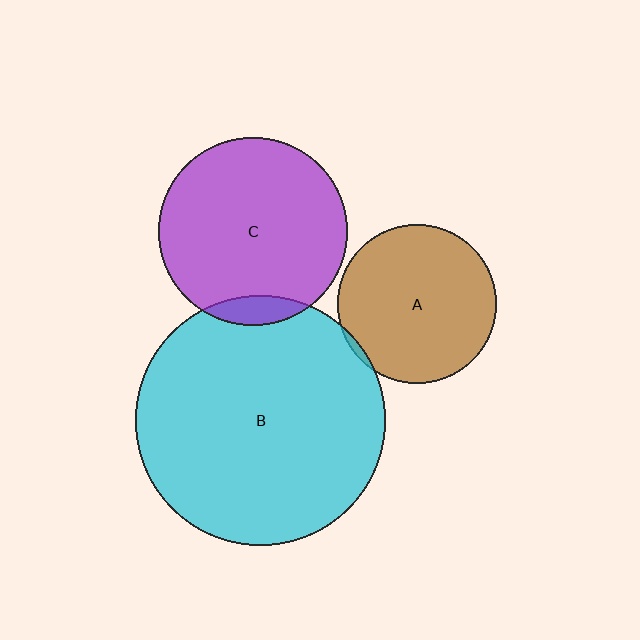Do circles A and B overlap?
Yes.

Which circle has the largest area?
Circle B (cyan).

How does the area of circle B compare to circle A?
Approximately 2.5 times.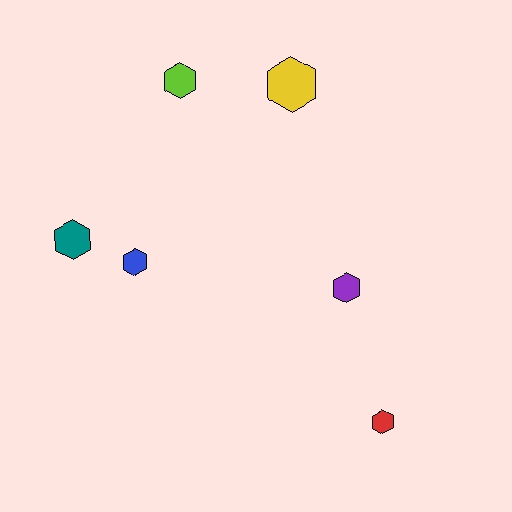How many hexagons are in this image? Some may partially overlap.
There are 6 hexagons.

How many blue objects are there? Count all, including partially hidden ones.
There is 1 blue object.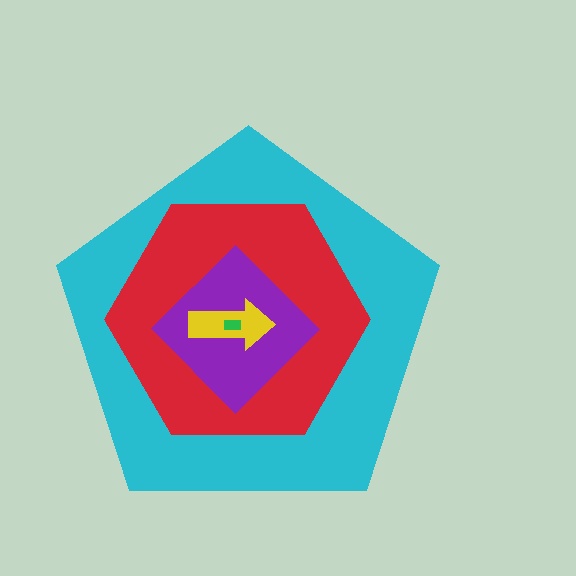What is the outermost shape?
The cyan pentagon.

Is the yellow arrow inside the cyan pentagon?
Yes.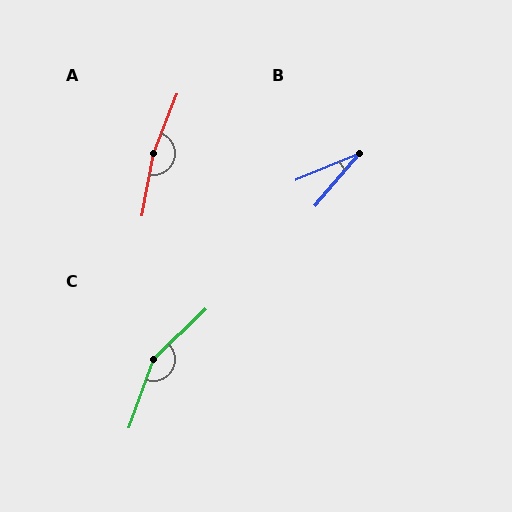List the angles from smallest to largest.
B (27°), C (154°), A (169°).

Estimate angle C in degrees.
Approximately 154 degrees.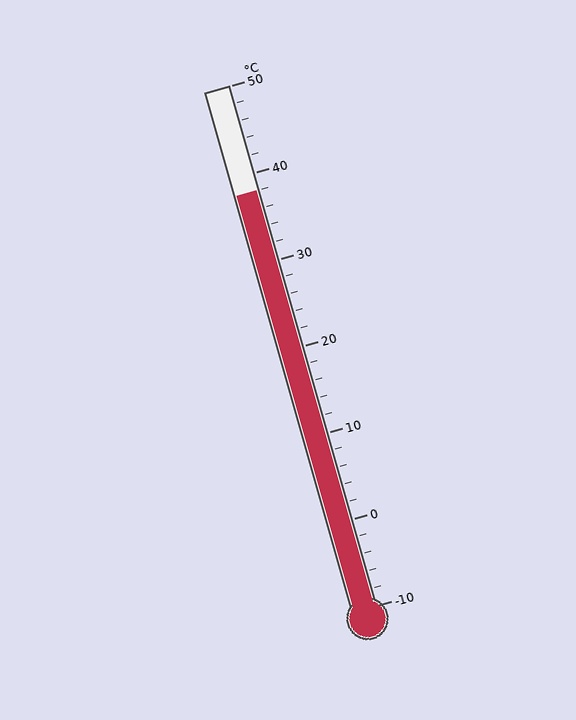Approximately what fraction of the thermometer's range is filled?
The thermometer is filled to approximately 80% of its range.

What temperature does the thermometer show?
The thermometer shows approximately 38°C.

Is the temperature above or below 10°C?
The temperature is above 10°C.